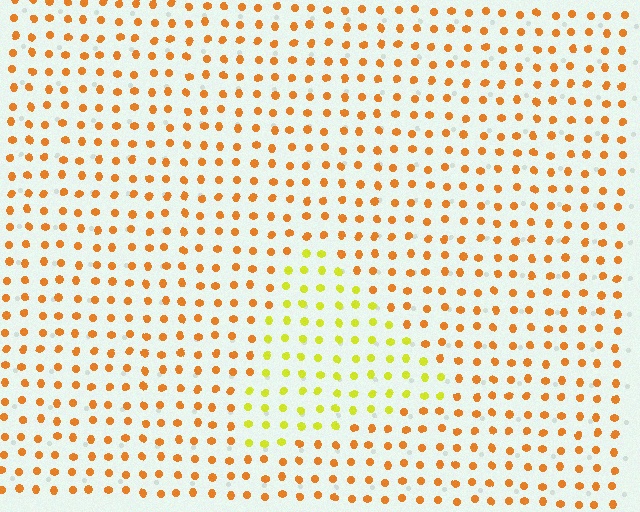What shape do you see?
I see a triangle.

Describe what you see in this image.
The image is filled with small orange elements in a uniform arrangement. A triangle-shaped region is visible where the elements are tinted to a slightly different hue, forming a subtle color boundary.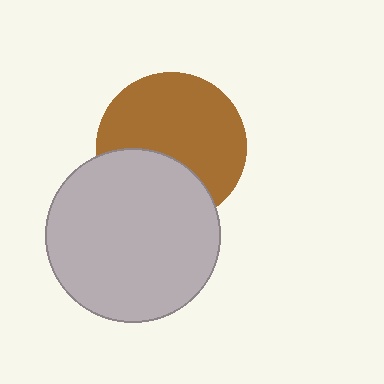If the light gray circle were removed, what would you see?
You would see the complete brown circle.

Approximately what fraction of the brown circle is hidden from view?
Roughly 34% of the brown circle is hidden behind the light gray circle.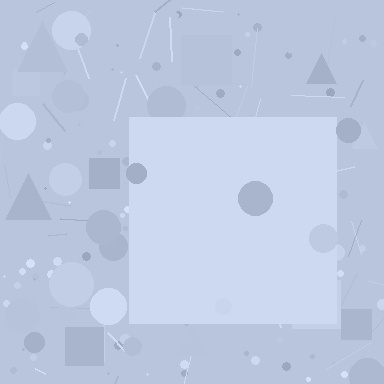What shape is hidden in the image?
A square is hidden in the image.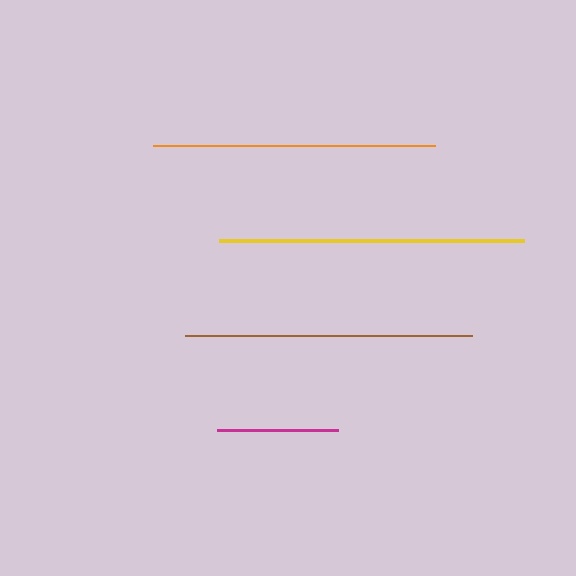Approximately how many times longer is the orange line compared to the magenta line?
The orange line is approximately 2.3 times the length of the magenta line.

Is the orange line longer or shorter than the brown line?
The brown line is longer than the orange line.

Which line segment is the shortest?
The magenta line is the shortest at approximately 121 pixels.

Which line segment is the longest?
The yellow line is the longest at approximately 306 pixels.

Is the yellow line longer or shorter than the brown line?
The yellow line is longer than the brown line.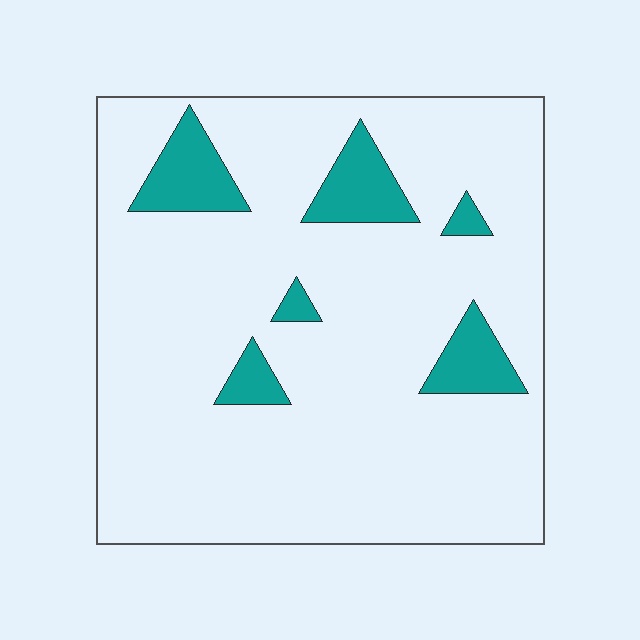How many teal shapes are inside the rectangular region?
6.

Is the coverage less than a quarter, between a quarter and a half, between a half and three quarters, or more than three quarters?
Less than a quarter.